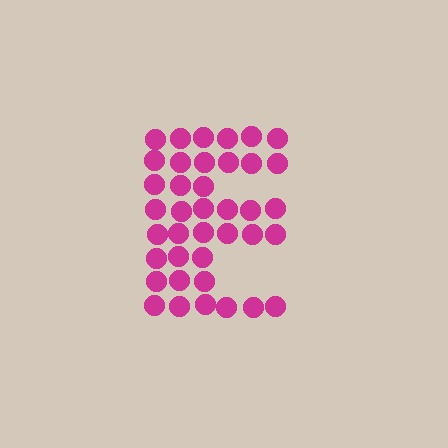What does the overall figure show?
The overall figure shows the letter E.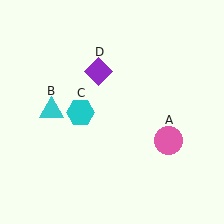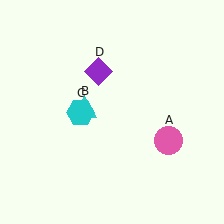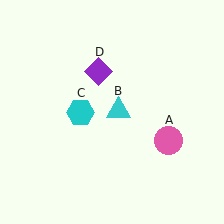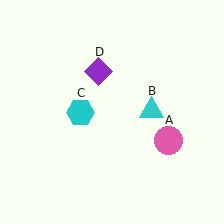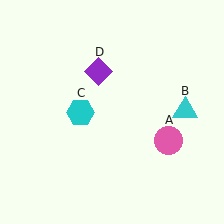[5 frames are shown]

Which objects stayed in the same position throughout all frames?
Pink circle (object A) and cyan hexagon (object C) and purple diamond (object D) remained stationary.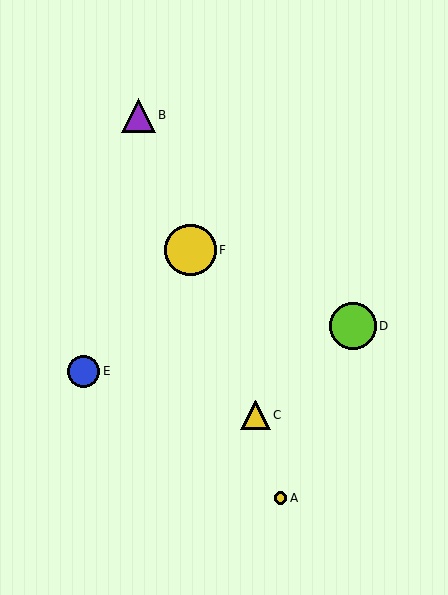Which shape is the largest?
The yellow circle (labeled F) is the largest.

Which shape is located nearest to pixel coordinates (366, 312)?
The lime circle (labeled D) at (353, 326) is nearest to that location.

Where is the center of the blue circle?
The center of the blue circle is at (84, 371).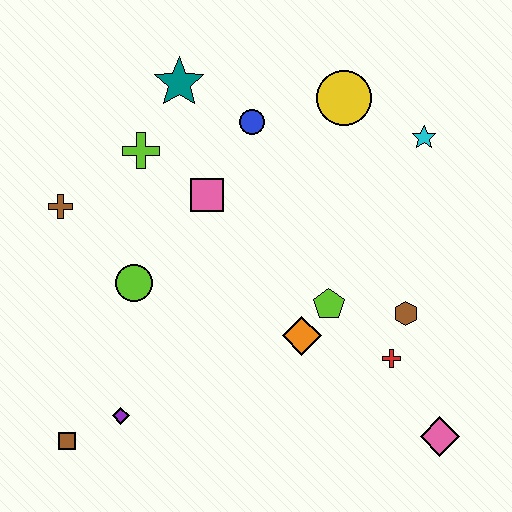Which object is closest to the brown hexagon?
The red cross is closest to the brown hexagon.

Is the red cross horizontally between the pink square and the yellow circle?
No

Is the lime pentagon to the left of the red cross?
Yes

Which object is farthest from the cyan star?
The brown square is farthest from the cyan star.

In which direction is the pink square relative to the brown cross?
The pink square is to the right of the brown cross.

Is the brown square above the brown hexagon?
No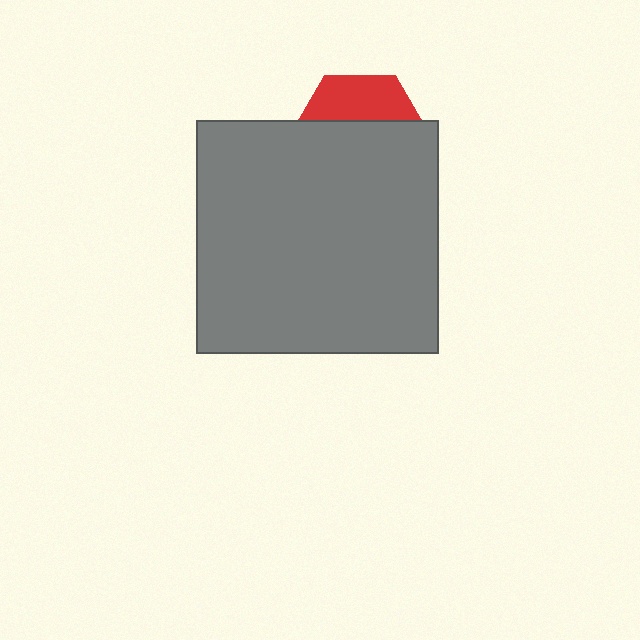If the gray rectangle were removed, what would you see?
You would see the complete red hexagon.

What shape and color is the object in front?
The object in front is a gray rectangle.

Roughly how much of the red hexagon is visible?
A small part of it is visible (roughly 32%).